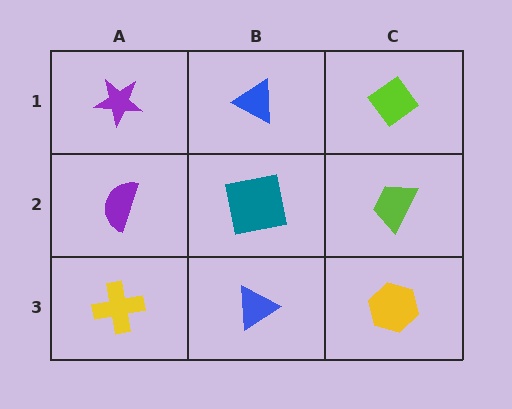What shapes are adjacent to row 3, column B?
A teal square (row 2, column B), a yellow cross (row 3, column A), a yellow hexagon (row 3, column C).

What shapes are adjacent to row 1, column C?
A lime trapezoid (row 2, column C), a blue triangle (row 1, column B).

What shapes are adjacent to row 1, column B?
A teal square (row 2, column B), a purple star (row 1, column A), a lime diamond (row 1, column C).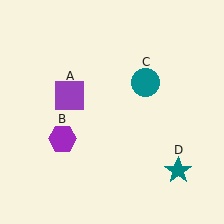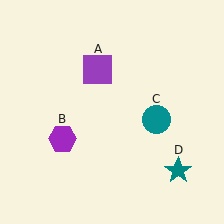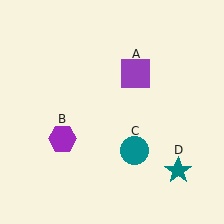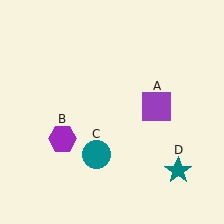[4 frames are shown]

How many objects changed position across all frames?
2 objects changed position: purple square (object A), teal circle (object C).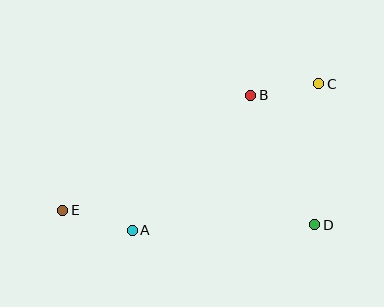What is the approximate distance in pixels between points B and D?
The distance between B and D is approximately 145 pixels.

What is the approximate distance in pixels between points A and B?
The distance between A and B is approximately 180 pixels.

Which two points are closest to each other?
Points B and C are closest to each other.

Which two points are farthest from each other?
Points C and E are farthest from each other.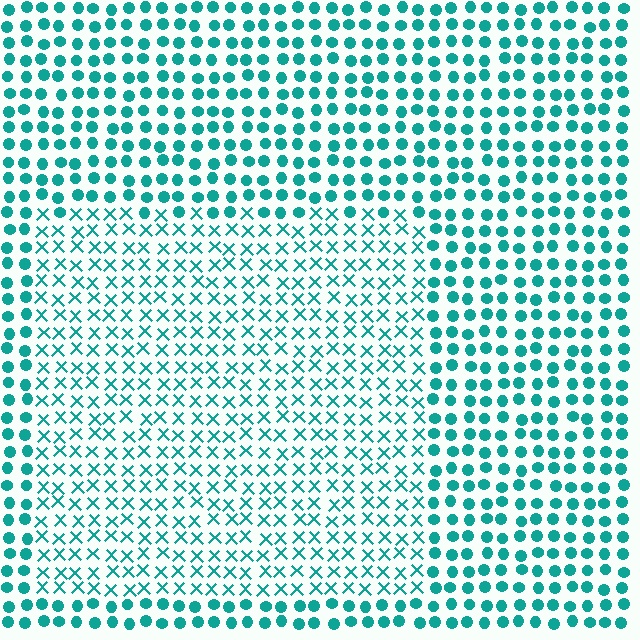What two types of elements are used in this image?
The image uses X marks inside the rectangle region and circles outside it.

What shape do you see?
I see a rectangle.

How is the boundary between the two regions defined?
The boundary is defined by a change in element shape: X marks inside vs. circles outside. All elements share the same color and spacing.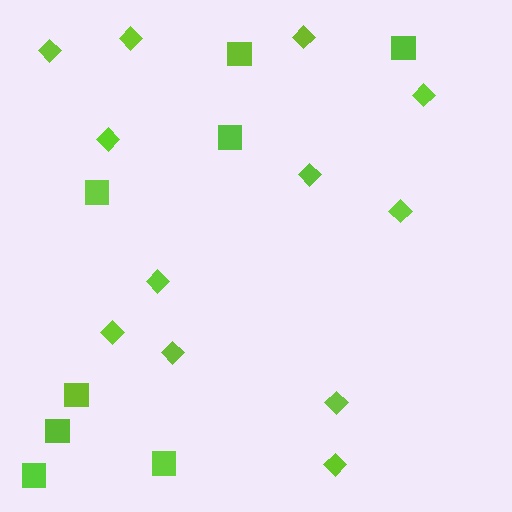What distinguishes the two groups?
There are 2 groups: one group of squares (8) and one group of diamonds (12).